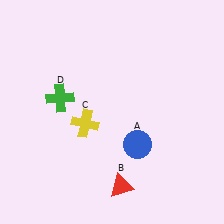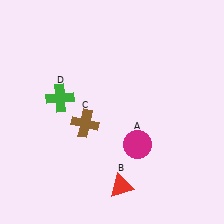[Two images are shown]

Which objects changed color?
A changed from blue to magenta. C changed from yellow to brown.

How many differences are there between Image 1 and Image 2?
There are 2 differences between the two images.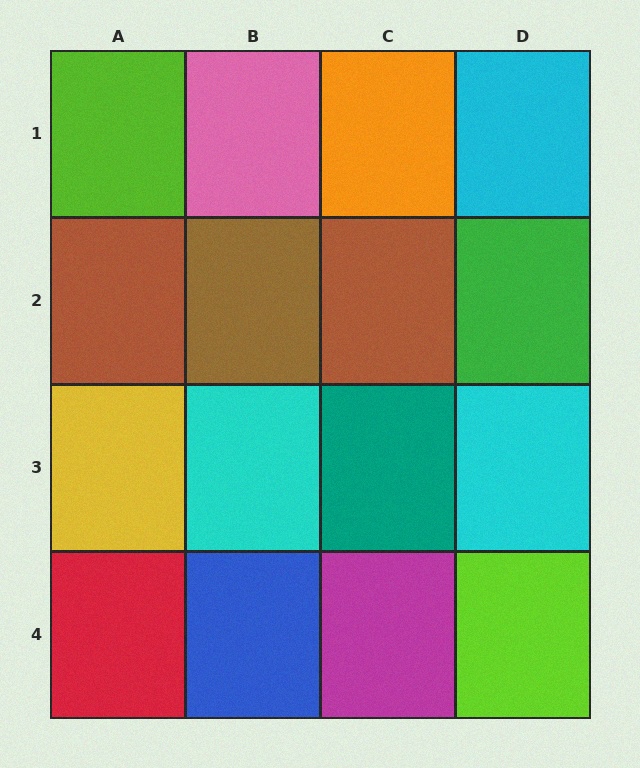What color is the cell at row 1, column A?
Lime.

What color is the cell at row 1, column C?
Orange.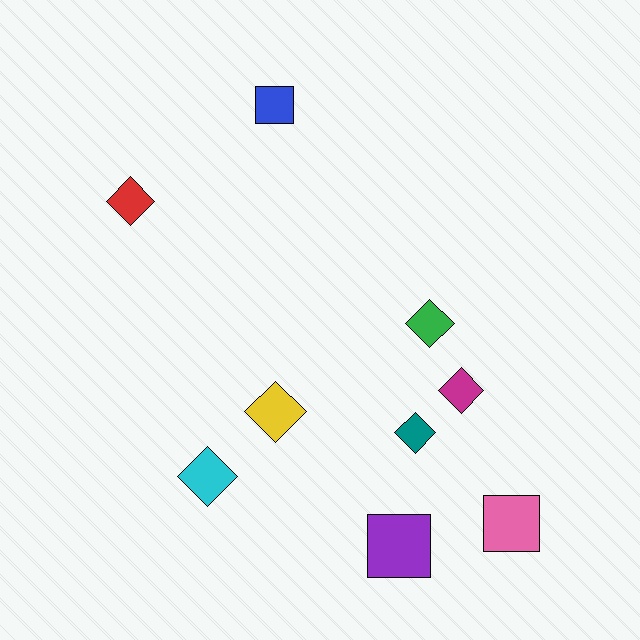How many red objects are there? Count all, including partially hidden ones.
There is 1 red object.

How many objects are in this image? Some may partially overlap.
There are 9 objects.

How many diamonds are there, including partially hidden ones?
There are 6 diamonds.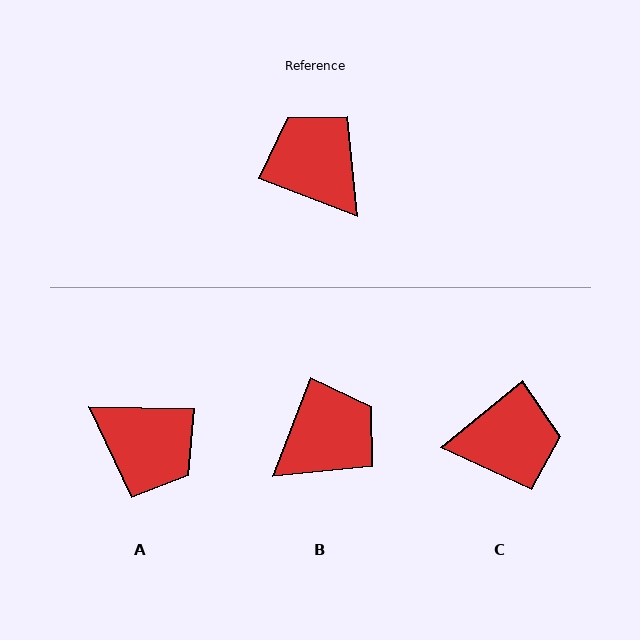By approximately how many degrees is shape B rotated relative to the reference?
Approximately 90 degrees clockwise.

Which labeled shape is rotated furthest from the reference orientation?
A, about 160 degrees away.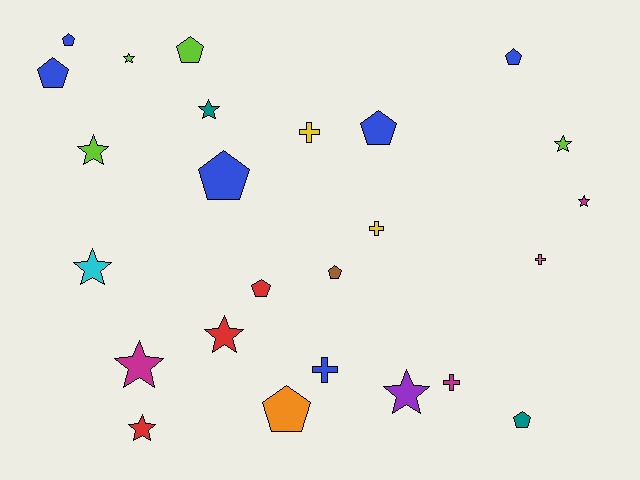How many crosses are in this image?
There are 5 crosses.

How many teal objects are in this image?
There are 2 teal objects.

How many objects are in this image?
There are 25 objects.